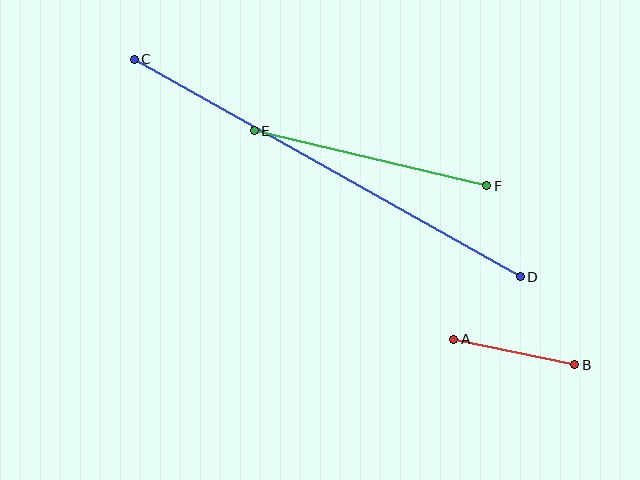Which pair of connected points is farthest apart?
Points C and D are farthest apart.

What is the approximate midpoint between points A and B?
The midpoint is at approximately (514, 352) pixels.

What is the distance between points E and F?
The distance is approximately 239 pixels.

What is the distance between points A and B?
The distance is approximately 123 pixels.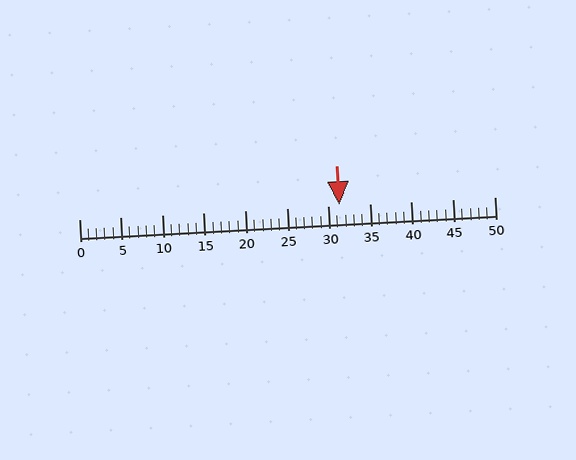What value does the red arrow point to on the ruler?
The red arrow points to approximately 31.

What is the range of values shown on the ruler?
The ruler shows values from 0 to 50.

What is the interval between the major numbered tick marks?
The major tick marks are spaced 5 units apart.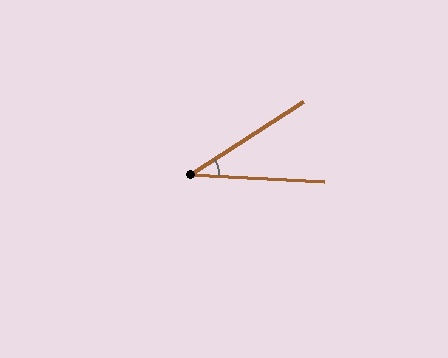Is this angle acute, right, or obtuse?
It is acute.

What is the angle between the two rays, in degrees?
Approximately 36 degrees.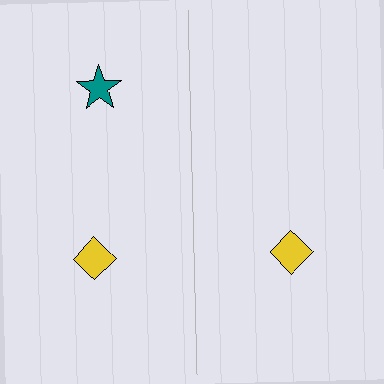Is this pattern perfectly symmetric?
No, the pattern is not perfectly symmetric. A teal star is missing from the right side.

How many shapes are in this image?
There are 3 shapes in this image.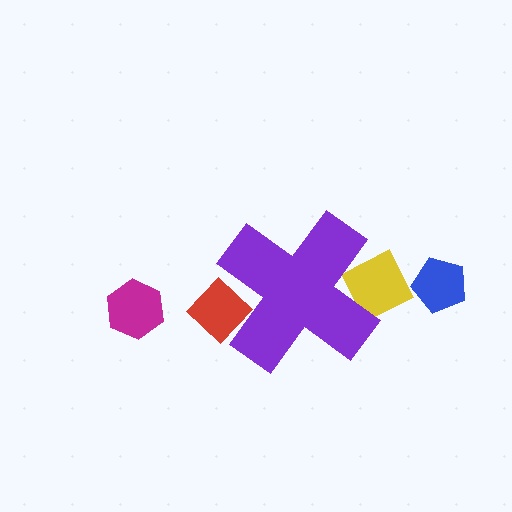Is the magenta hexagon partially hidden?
No, the magenta hexagon is fully visible.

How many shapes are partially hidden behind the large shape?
2 shapes are partially hidden.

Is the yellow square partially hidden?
Yes, the yellow square is partially hidden behind the purple cross.